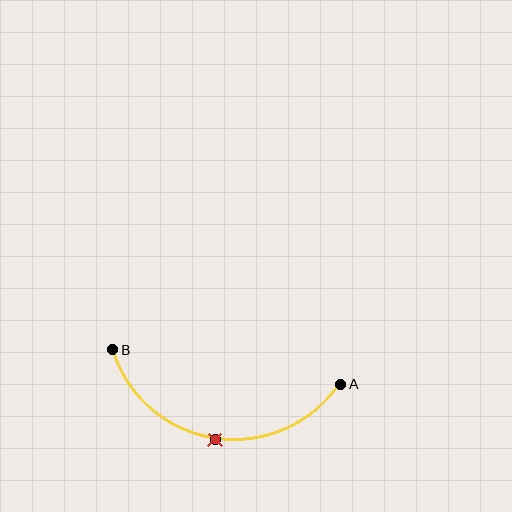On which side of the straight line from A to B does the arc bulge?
The arc bulges below the straight line connecting A and B.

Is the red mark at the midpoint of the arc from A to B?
Yes. The red mark lies on the arc at equal arc-length from both A and B — it is the arc midpoint.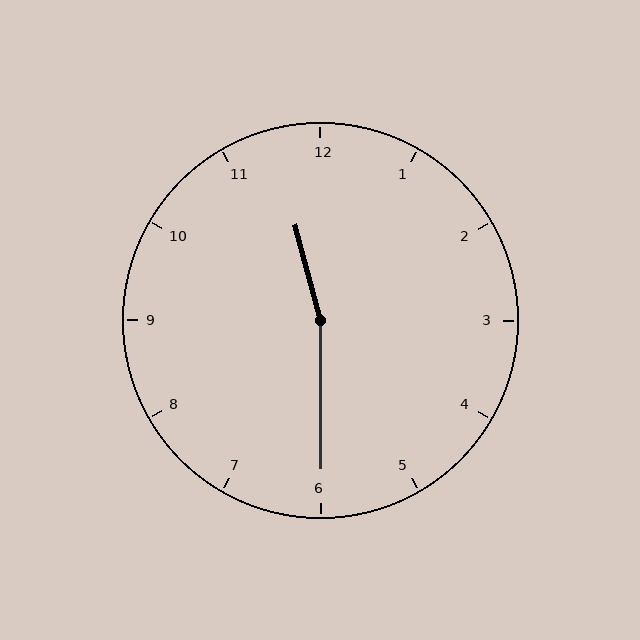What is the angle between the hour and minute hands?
Approximately 165 degrees.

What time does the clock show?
11:30.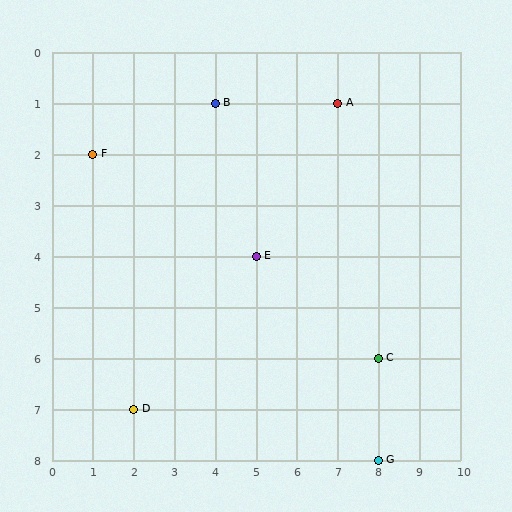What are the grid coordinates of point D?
Point D is at grid coordinates (2, 7).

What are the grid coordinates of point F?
Point F is at grid coordinates (1, 2).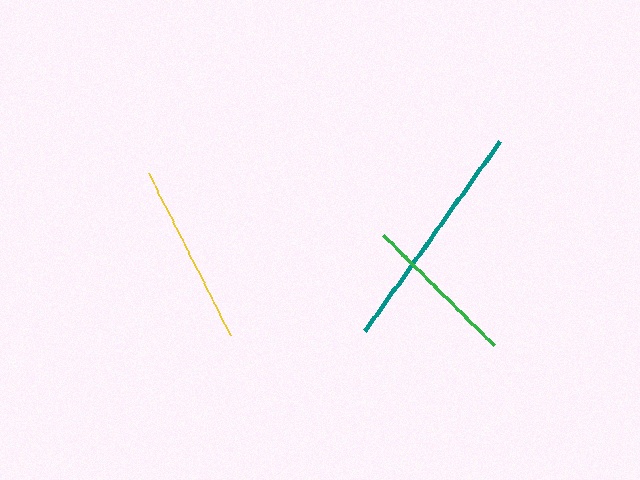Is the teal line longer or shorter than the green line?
The teal line is longer than the green line.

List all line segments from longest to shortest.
From longest to shortest: teal, yellow, green.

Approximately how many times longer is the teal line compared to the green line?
The teal line is approximately 1.5 times the length of the green line.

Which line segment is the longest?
The teal line is the longest at approximately 233 pixels.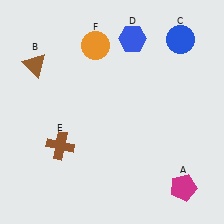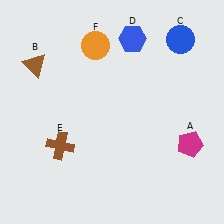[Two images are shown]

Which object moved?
The magenta pentagon (A) moved up.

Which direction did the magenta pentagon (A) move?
The magenta pentagon (A) moved up.